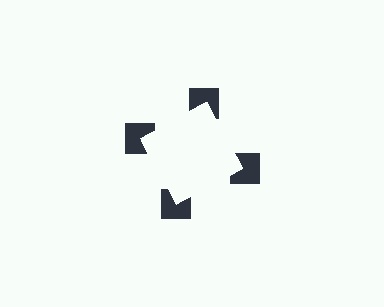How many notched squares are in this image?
There are 4 — one at each vertex of the illusory square.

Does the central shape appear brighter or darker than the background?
It typically appears slightly brighter than the background, even though no actual brightness change is drawn.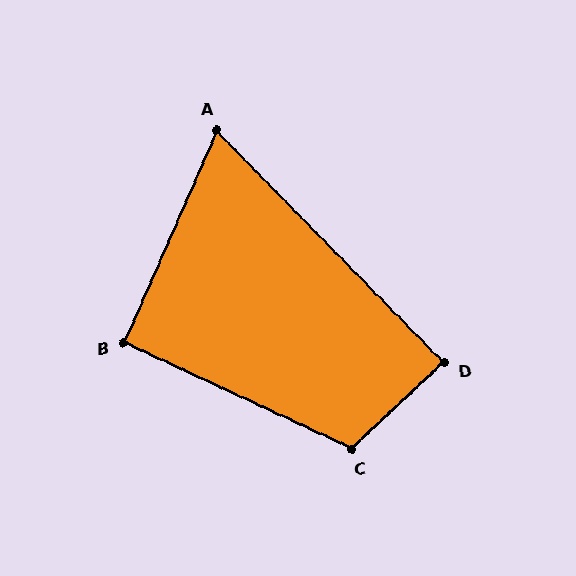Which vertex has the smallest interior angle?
A, at approximately 68 degrees.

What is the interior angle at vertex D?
Approximately 89 degrees (approximately right).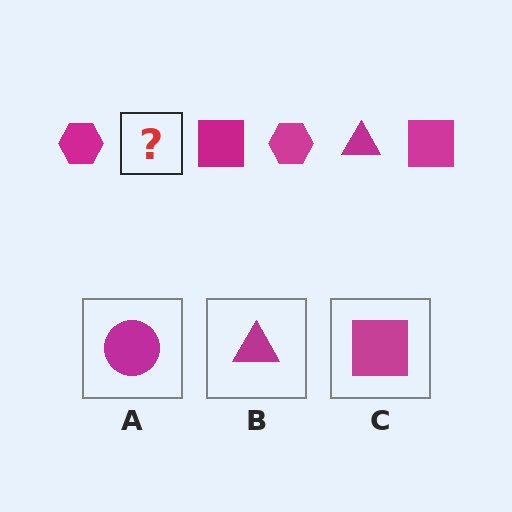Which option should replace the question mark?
Option B.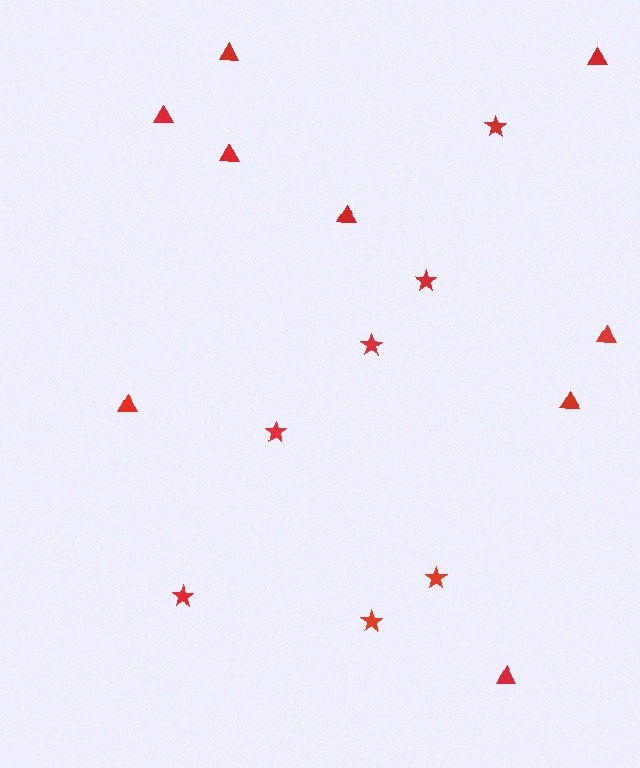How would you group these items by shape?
There are 2 groups: one group of triangles (9) and one group of stars (7).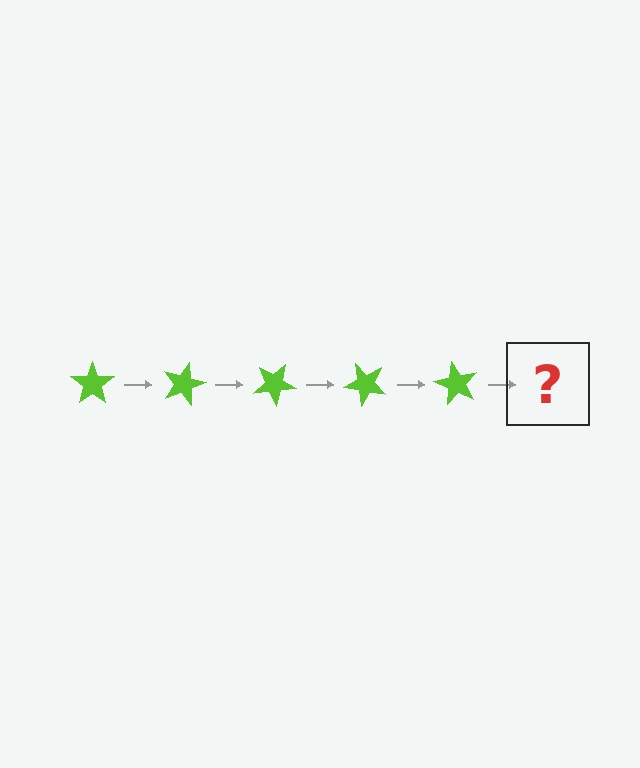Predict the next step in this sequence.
The next step is a lime star rotated 75 degrees.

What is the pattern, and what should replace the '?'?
The pattern is that the star rotates 15 degrees each step. The '?' should be a lime star rotated 75 degrees.